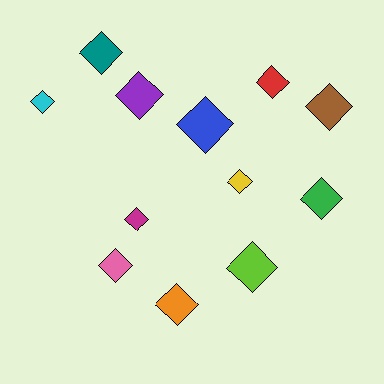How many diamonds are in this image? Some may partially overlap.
There are 12 diamonds.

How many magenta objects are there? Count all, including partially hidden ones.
There is 1 magenta object.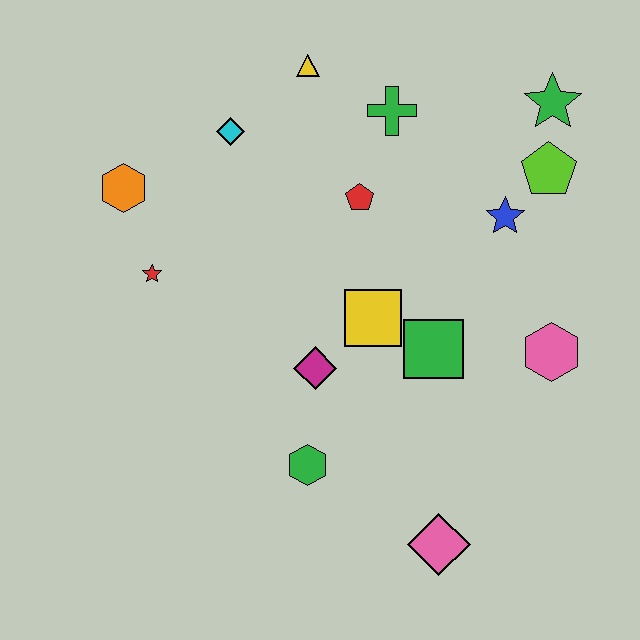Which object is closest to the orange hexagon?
The red star is closest to the orange hexagon.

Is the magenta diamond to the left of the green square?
Yes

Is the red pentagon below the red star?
No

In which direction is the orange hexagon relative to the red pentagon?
The orange hexagon is to the left of the red pentagon.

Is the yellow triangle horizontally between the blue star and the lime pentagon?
No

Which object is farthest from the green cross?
The pink diamond is farthest from the green cross.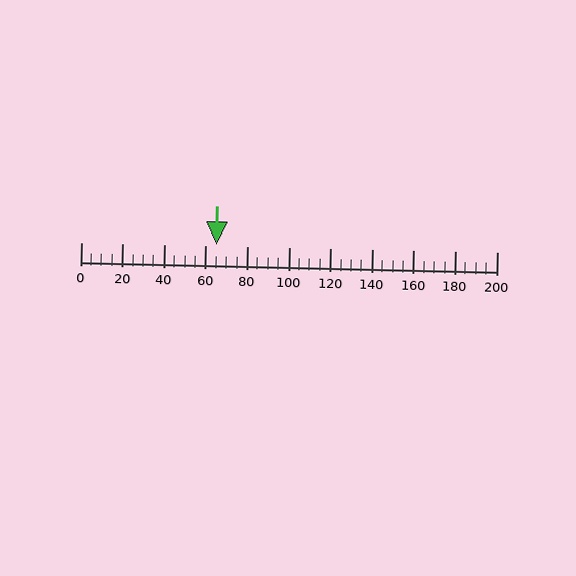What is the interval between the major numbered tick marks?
The major tick marks are spaced 20 units apart.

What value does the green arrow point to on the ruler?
The green arrow points to approximately 65.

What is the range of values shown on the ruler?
The ruler shows values from 0 to 200.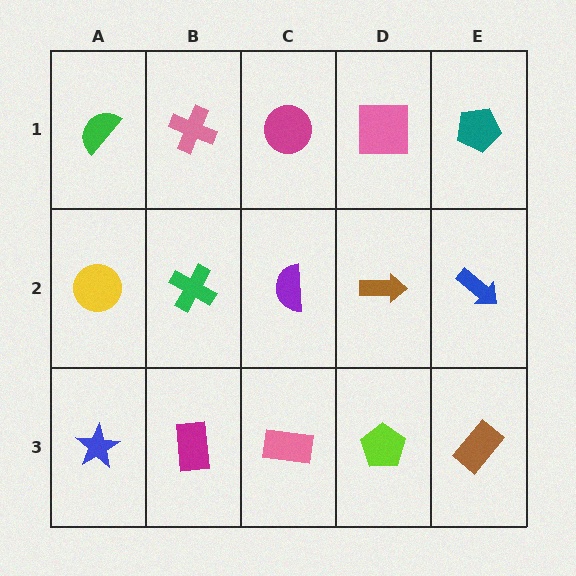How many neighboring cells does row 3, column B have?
3.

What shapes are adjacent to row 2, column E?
A teal pentagon (row 1, column E), a brown rectangle (row 3, column E), a brown arrow (row 2, column D).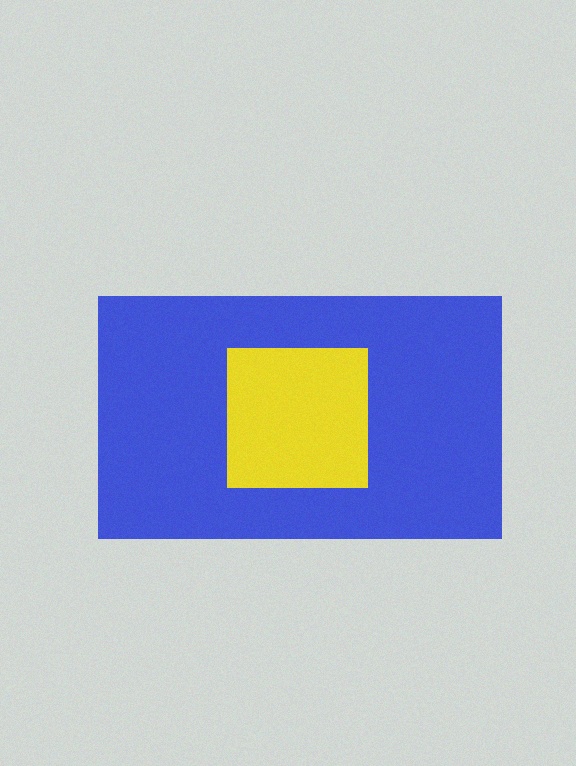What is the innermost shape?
The yellow square.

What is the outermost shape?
The blue rectangle.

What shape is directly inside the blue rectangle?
The yellow square.